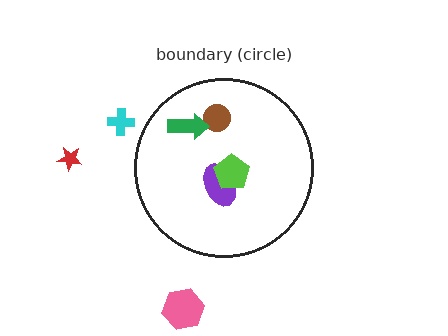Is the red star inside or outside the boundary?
Outside.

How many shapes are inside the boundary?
4 inside, 3 outside.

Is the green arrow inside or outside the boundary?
Inside.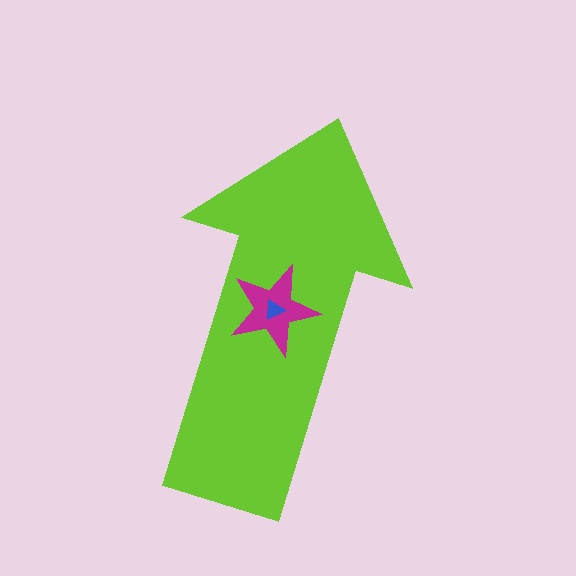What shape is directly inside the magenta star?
The blue triangle.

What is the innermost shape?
The blue triangle.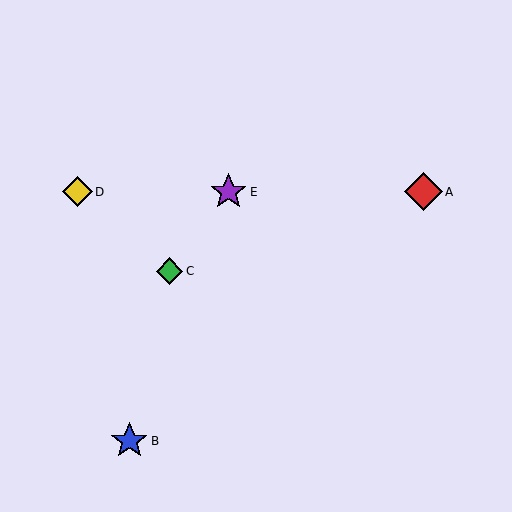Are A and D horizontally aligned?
Yes, both are at y≈192.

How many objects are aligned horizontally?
3 objects (A, D, E) are aligned horizontally.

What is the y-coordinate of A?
Object A is at y≈192.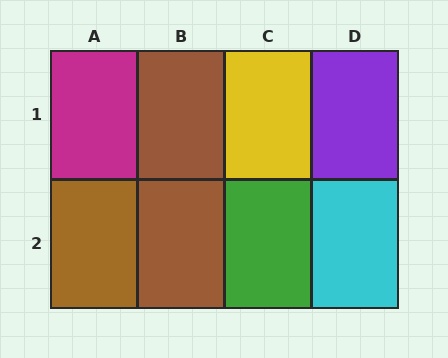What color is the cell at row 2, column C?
Green.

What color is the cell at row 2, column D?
Cyan.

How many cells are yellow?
1 cell is yellow.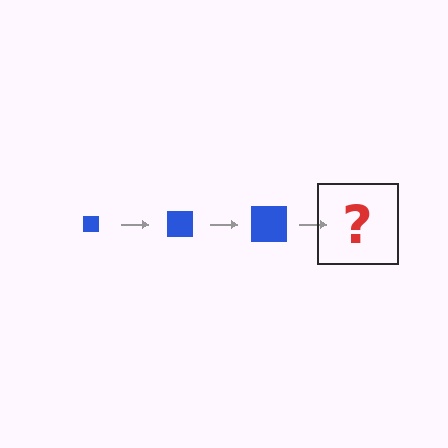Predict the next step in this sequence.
The next step is a blue square, larger than the previous one.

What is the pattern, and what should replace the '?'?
The pattern is that the square gets progressively larger each step. The '?' should be a blue square, larger than the previous one.